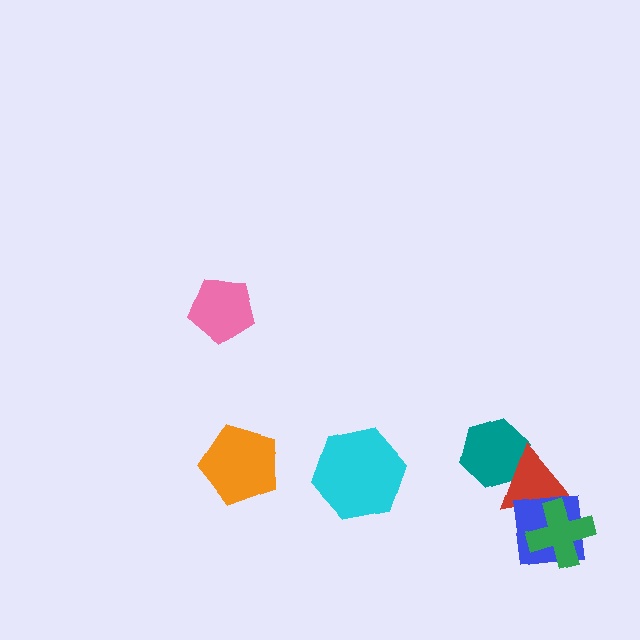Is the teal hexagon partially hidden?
Yes, it is partially covered by another shape.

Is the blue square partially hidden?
Yes, it is partially covered by another shape.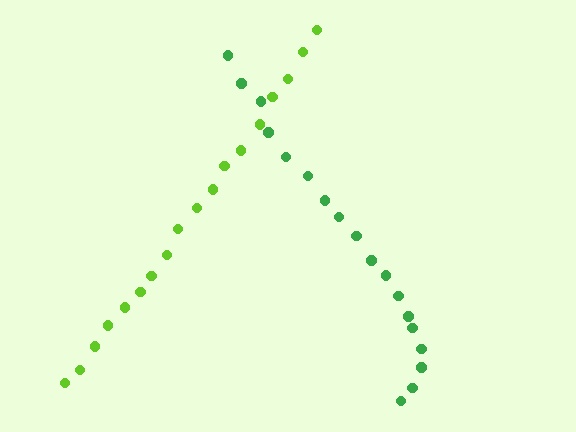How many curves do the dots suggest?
There are 2 distinct paths.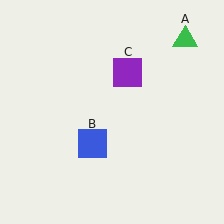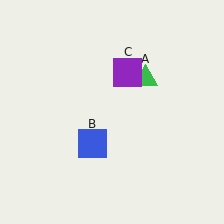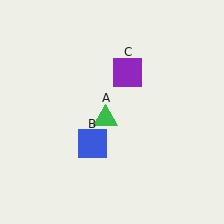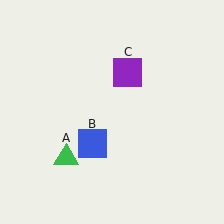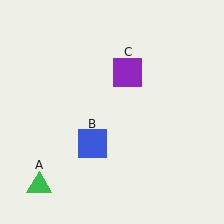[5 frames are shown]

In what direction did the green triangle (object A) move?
The green triangle (object A) moved down and to the left.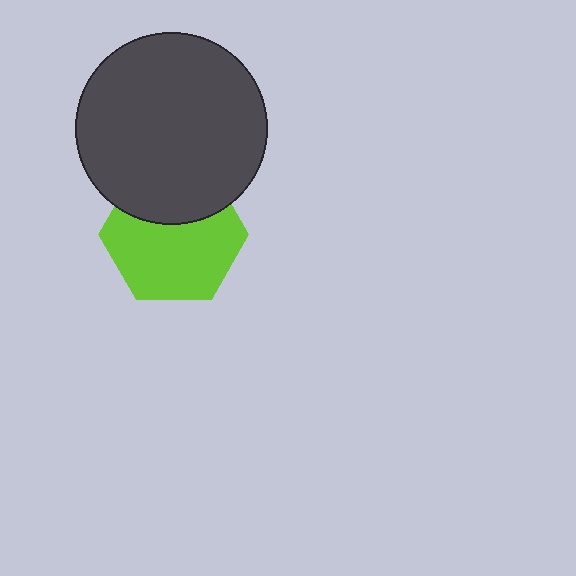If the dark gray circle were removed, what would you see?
You would see the complete lime hexagon.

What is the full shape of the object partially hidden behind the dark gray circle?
The partially hidden object is a lime hexagon.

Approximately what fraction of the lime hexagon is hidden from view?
Roughly 34% of the lime hexagon is hidden behind the dark gray circle.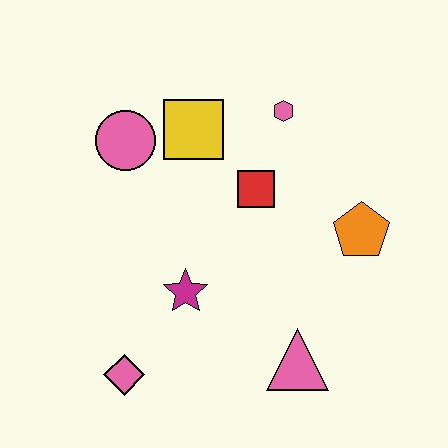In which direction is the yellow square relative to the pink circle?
The yellow square is to the right of the pink circle.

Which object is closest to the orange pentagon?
The red square is closest to the orange pentagon.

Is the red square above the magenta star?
Yes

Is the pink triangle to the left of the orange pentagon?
Yes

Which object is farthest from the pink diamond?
The pink hexagon is farthest from the pink diamond.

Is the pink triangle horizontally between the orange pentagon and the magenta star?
Yes